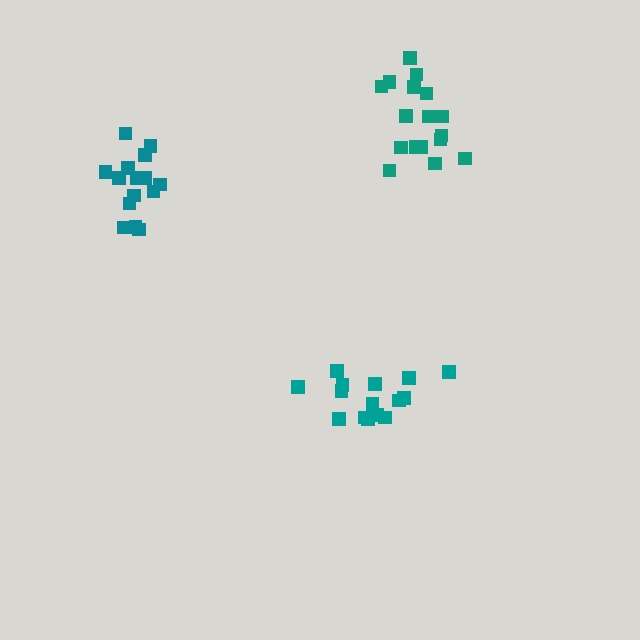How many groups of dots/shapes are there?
There are 3 groups.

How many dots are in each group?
Group 1: 15 dots, Group 2: 17 dots, Group 3: 15 dots (47 total).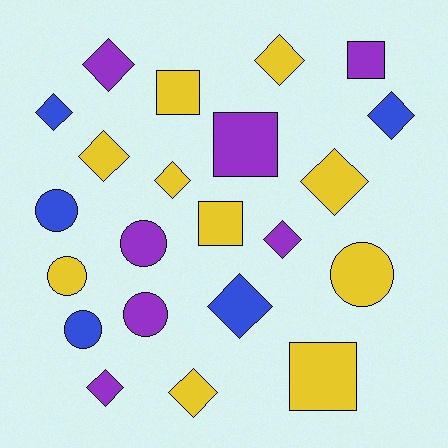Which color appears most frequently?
Yellow, with 10 objects.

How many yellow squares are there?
There are 3 yellow squares.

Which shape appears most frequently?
Diamond, with 11 objects.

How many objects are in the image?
There are 22 objects.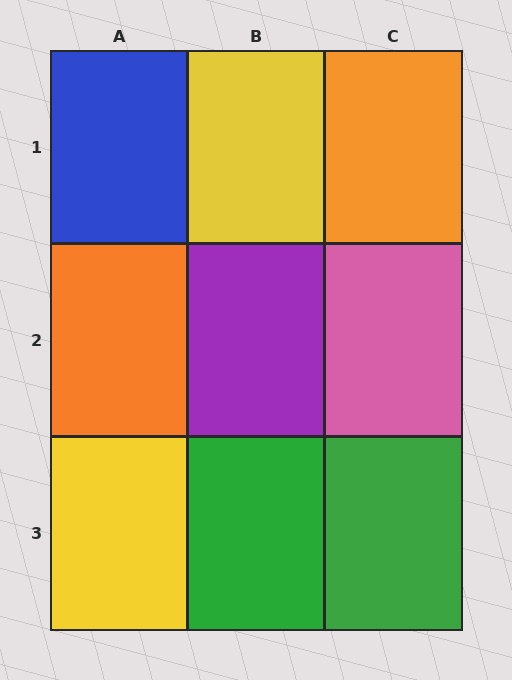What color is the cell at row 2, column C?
Pink.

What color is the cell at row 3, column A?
Yellow.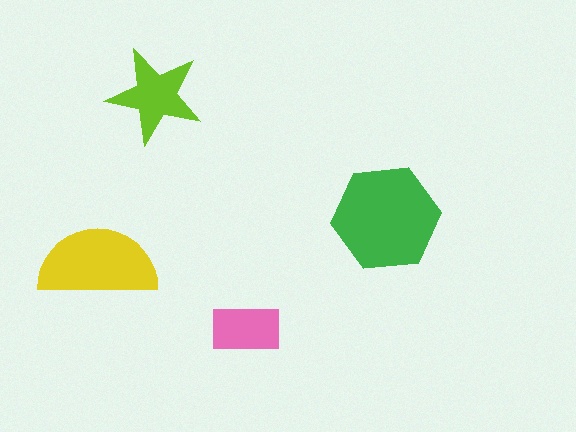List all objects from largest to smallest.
The green hexagon, the yellow semicircle, the lime star, the pink rectangle.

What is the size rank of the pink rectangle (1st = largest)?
4th.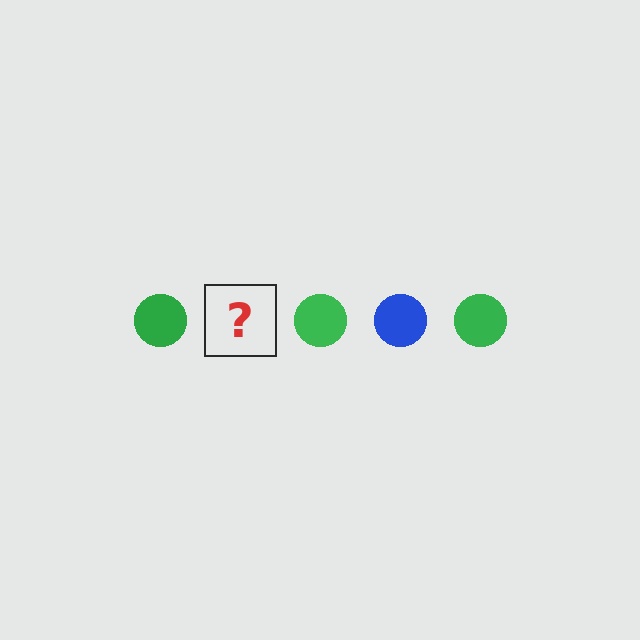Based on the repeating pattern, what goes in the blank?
The blank should be a blue circle.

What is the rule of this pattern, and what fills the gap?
The rule is that the pattern cycles through green, blue circles. The gap should be filled with a blue circle.